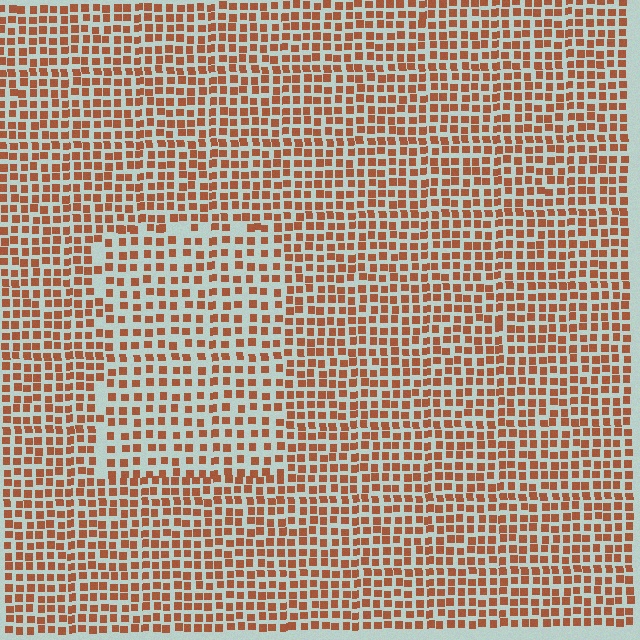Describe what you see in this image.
The image contains small brown elements arranged at two different densities. A rectangle-shaped region is visible where the elements are less densely packed than the surrounding area.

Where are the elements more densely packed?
The elements are more densely packed outside the rectangle boundary.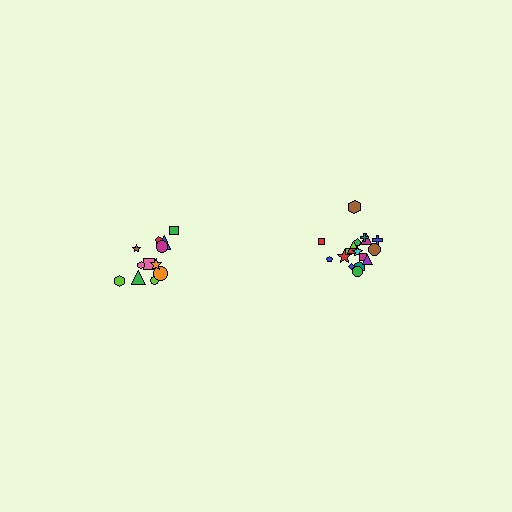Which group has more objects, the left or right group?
The right group.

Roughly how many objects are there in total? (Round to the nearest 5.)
Roughly 30 objects in total.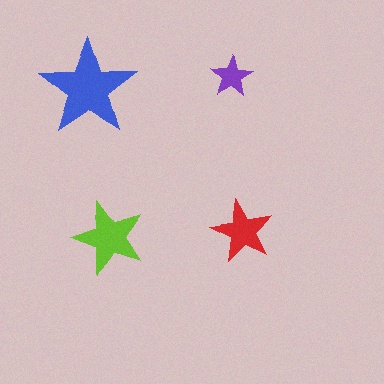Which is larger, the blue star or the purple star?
The blue one.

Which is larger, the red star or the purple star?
The red one.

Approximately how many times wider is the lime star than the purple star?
About 1.5 times wider.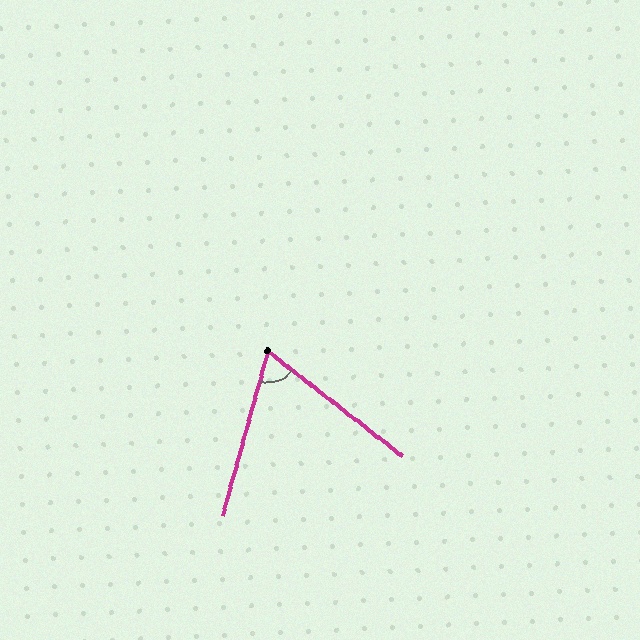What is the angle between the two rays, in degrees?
Approximately 67 degrees.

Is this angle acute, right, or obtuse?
It is acute.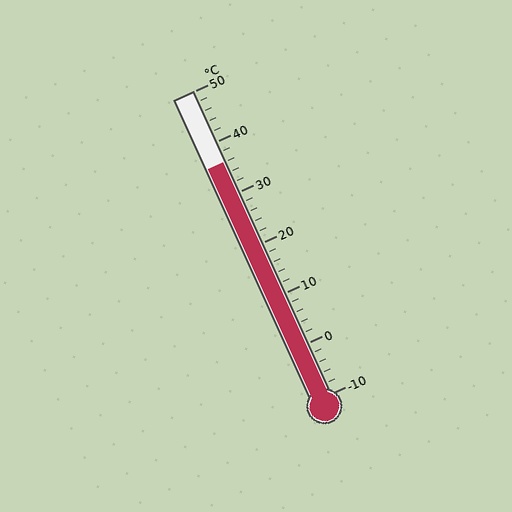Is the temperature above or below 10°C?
The temperature is above 10°C.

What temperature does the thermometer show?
The thermometer shows approximately 36°C.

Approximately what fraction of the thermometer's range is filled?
The thermometer is filled to approximately 75% of its range.